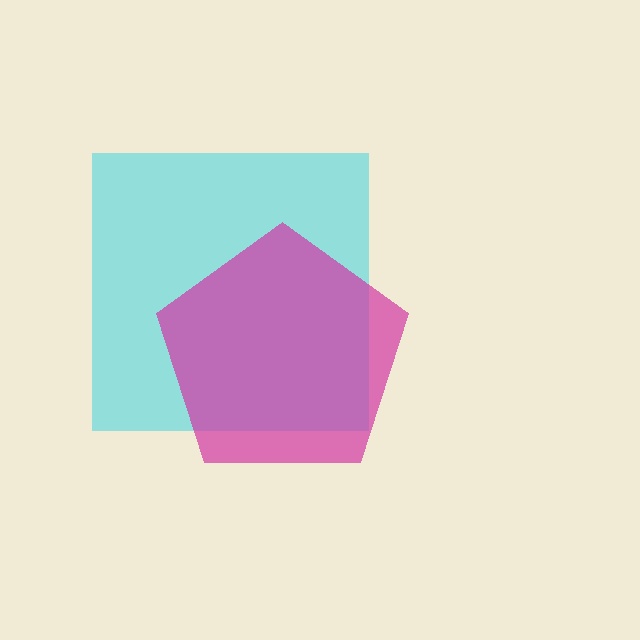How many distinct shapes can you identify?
There are 2 distinct shapes: a cyan square, a magenta pentagon.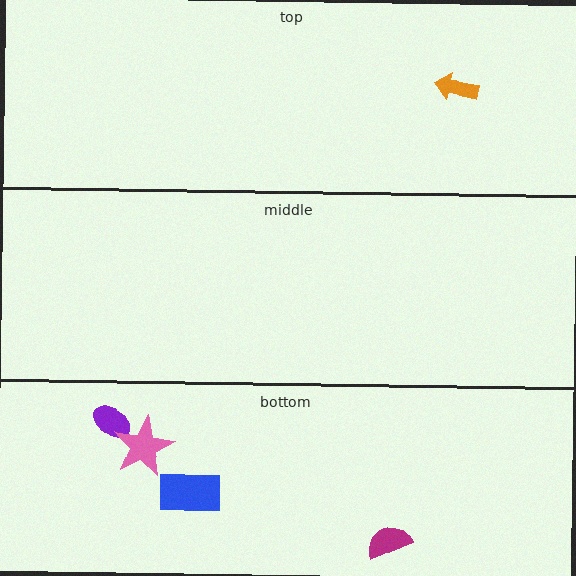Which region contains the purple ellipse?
The bottom region.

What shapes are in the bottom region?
The purple ellipse, the blue rectangle, the magenta semicircle, the pink star.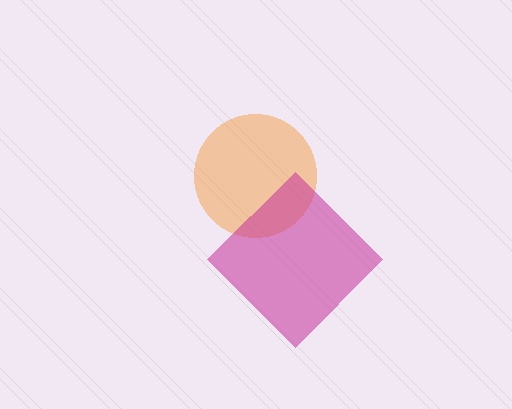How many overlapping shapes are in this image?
There are 2 overlapping shapes in the image.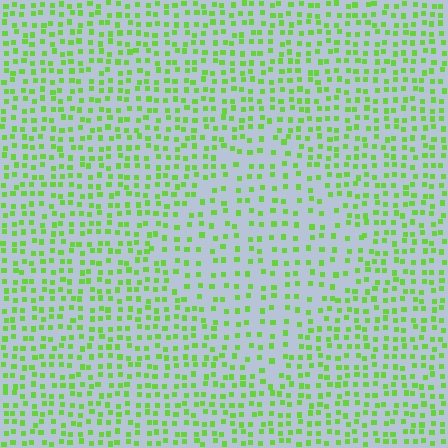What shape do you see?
I see a diamond.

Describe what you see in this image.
The image contains small lime elements arranged at two different densities. A diamond-shaped region is visible where the elements are less densely packed than the surrounding area.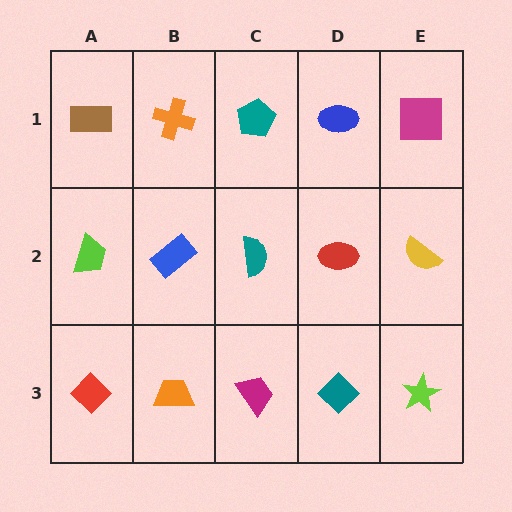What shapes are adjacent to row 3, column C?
A teal semicircle (row 2, column C), an orange trapezoid (row 3, column B), a teal diamond (row 3, column D).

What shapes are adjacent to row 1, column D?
A red ellipse (row 2, column D), a teal pentagon (row 1, column C), a magenta square (row 1, column E).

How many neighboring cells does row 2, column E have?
3.